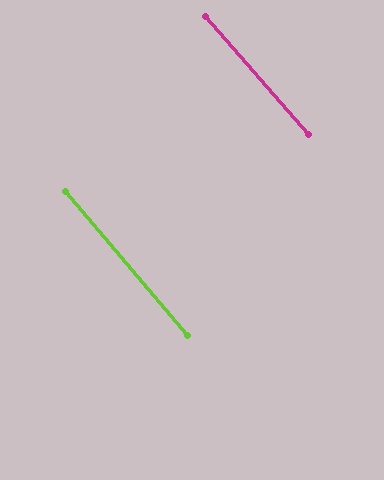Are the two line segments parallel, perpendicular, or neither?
Parallel — their directions differ by only 0.7°.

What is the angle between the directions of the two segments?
Approximately 1 degree.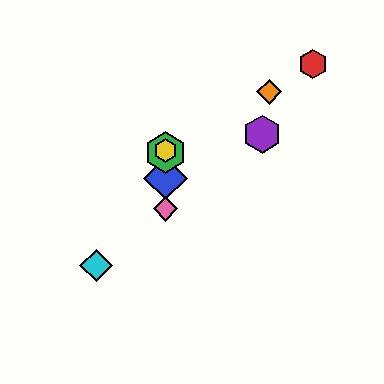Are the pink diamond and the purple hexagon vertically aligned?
No, the pink diamond is at x≈166 and the purple hexagon is at x≈262.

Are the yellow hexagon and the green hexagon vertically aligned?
Yes, both are at x≈166.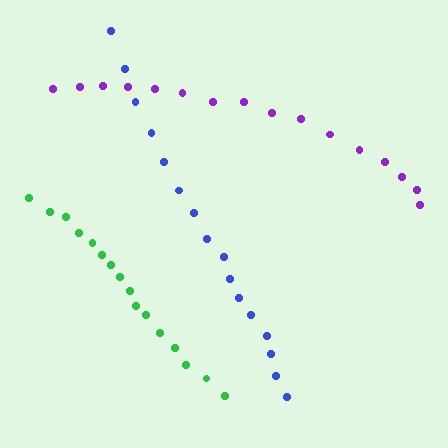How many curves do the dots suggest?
There are 3 distinct paths.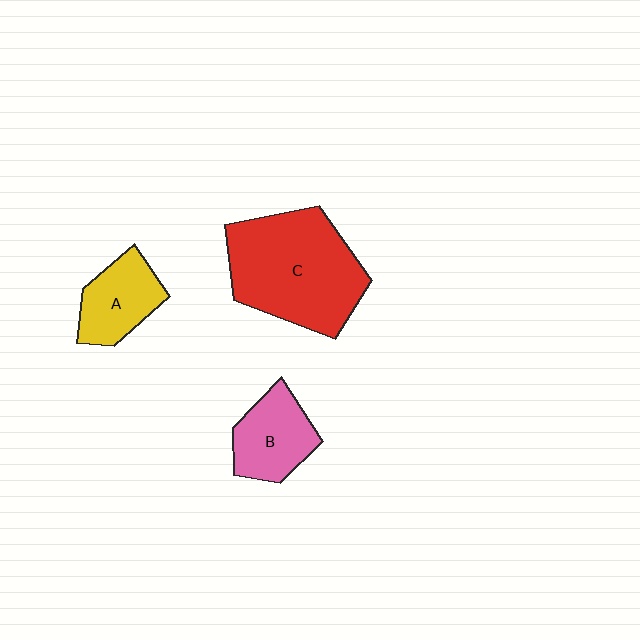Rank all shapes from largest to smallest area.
From largest to smallest: C (red), B (pink), A (yellow).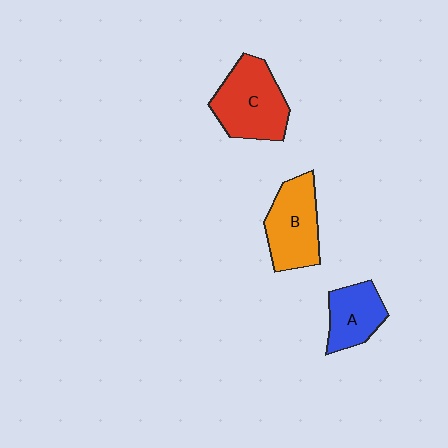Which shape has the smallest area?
Shape A (blue).